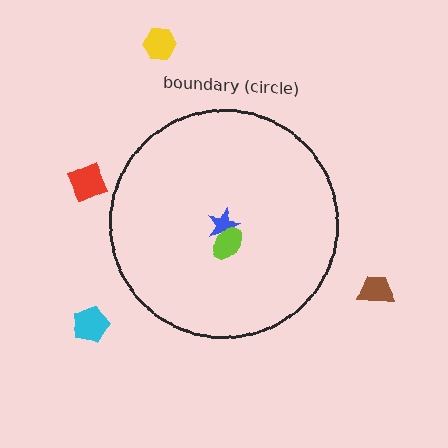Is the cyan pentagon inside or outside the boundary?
Outside.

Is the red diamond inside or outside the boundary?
Outside.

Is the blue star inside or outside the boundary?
Inside.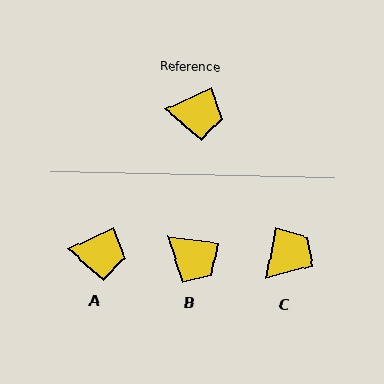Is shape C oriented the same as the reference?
No, it is off by about 55 degrees.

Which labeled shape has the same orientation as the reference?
A.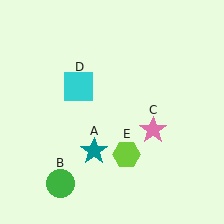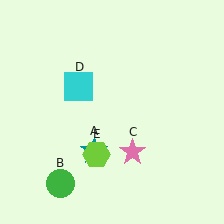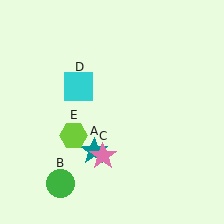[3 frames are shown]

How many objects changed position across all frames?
2 objects changed position: pink star (object C), lime hexagon (object E).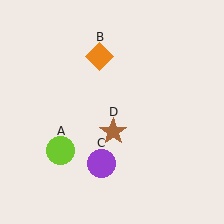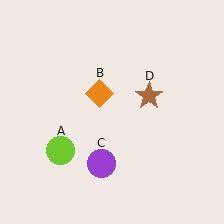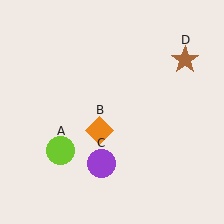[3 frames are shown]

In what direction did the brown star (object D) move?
The brown star (object D) moved up and to the right.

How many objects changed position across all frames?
2 objects changed position: orange diamond (object B), brown star (object D).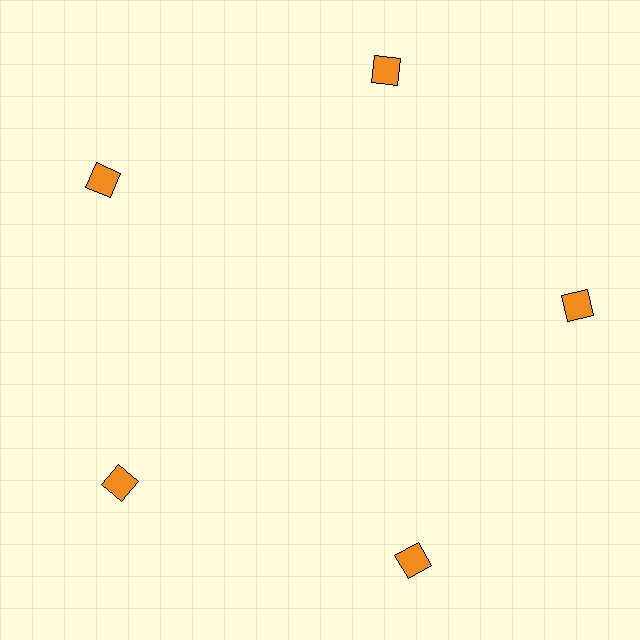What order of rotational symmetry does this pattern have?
This pattern has 5-fold rotational symmetry.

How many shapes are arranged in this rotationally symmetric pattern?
There are 5 shapes, arranged in 5 groups of 1.